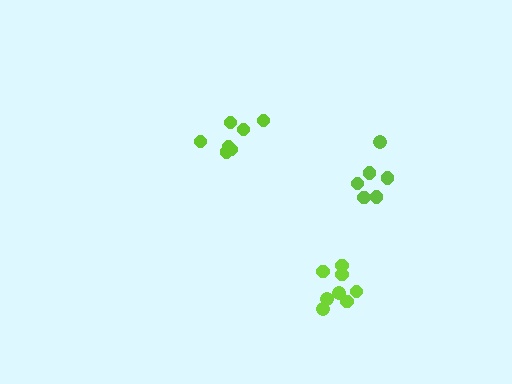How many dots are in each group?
Group 1: 8 dots, Group 2: 7 dots, Group 3: 6 dots (21 total).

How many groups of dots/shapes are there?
There are 3 groups.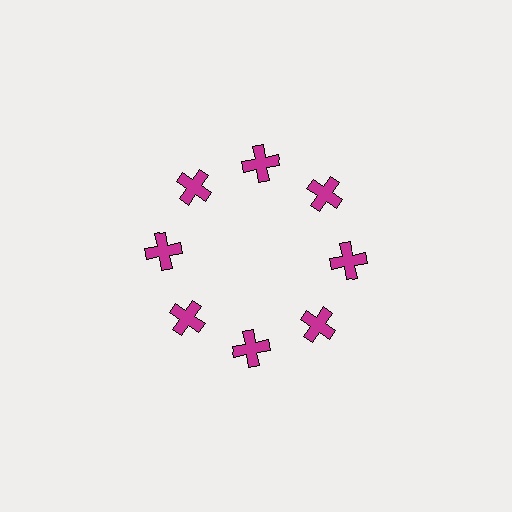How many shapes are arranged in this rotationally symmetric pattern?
There are 8 shapes, arranged in 8 groups of 1.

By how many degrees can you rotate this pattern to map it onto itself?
The pattern maps onto itself every 45 degrees of rotation.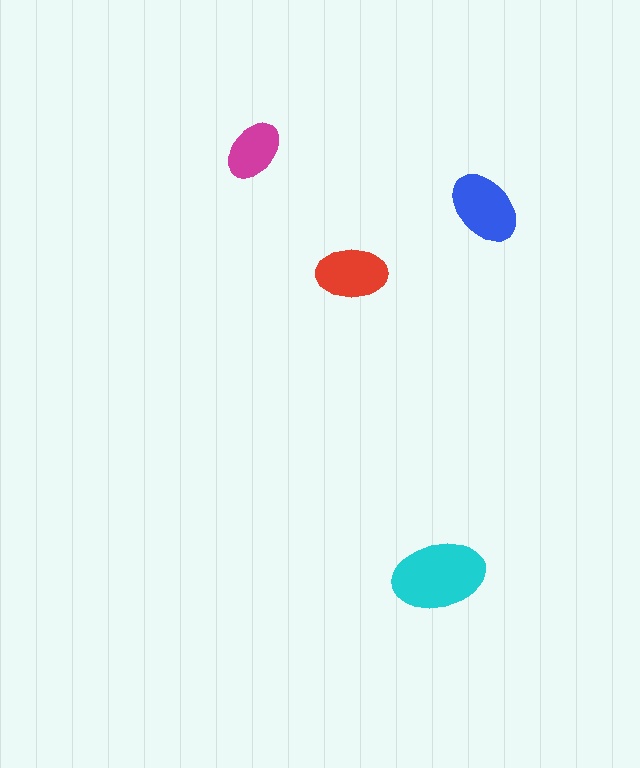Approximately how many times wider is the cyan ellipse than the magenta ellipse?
About 1.5 times wider.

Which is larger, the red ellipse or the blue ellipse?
The blue one.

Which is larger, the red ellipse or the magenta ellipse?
The red one.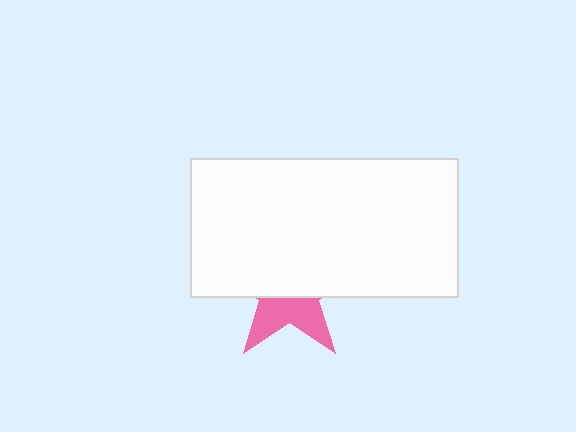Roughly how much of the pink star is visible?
A small part of it is visible (roughly 39%).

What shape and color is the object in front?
The object in front is a white rectangle.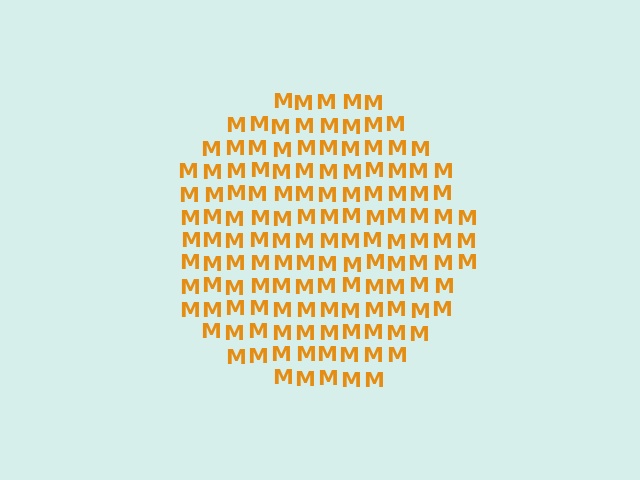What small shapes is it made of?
It is made of small letter M's.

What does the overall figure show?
The overall figure shows a circle.